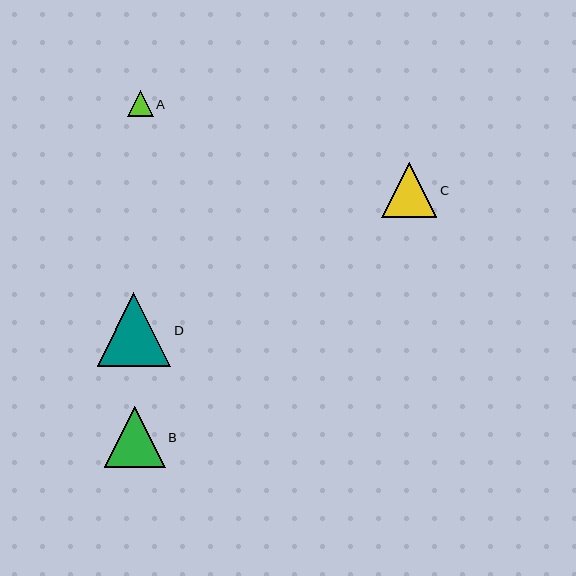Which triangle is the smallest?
Triangle A is the smallest with a size of approximately 26 pixels.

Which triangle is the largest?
Triangle D is the largest with a size of approximately 74 pixels.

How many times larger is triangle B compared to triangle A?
Triangle B is approximately 2.4 times the size of triangle A.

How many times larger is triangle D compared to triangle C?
Triangle D is approximately 1.3 times the size of triangle C.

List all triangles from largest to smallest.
From largest to smallest: D, B, C, A.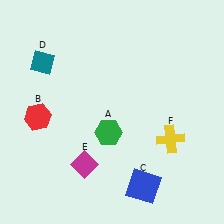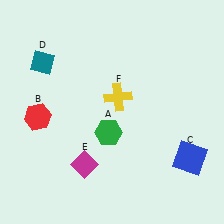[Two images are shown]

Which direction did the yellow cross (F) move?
The yellow cross (F) moved left.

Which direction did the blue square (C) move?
The blue square (C) moved right.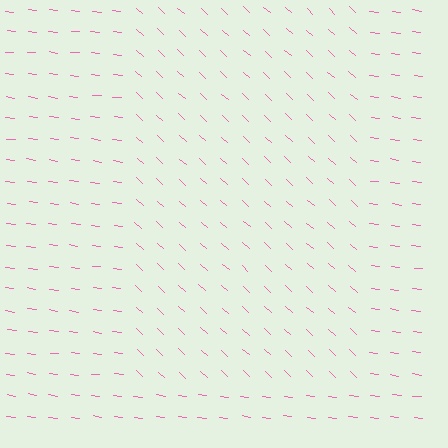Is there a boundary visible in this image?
Yes, there is a texture boundary formed by a change in line orientation.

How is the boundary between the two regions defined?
The boundary is defined purely by a change in line orientation (approximately 35 degrees difference). All lines are the same color and thickness.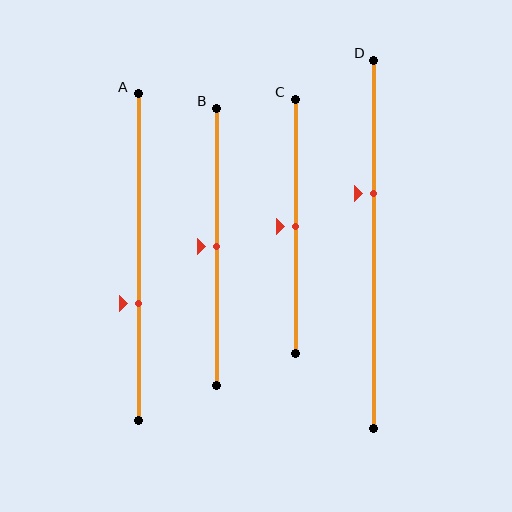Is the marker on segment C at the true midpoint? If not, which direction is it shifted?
Yes, the marker on segment C is at the true midpoint.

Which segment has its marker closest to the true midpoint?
Segment B has its marker closest to the true midpoint.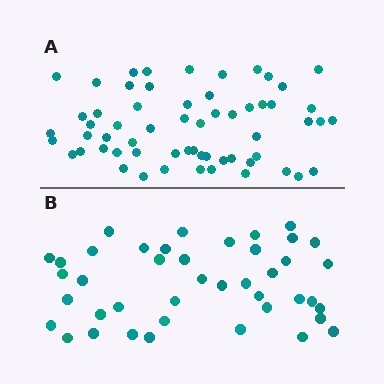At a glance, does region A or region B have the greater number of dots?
Region A (the top region) has more dots.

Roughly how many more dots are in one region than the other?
Region A has approximately 20 more dots than region B.